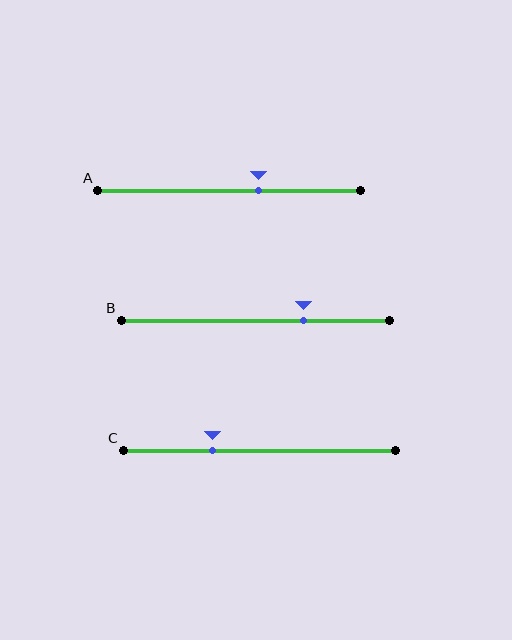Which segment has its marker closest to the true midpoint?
Segment A has its marker closest to the true midpoint.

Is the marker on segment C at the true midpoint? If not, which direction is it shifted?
No, the marker on segment C is shifted to the left by about 17% of the segment length.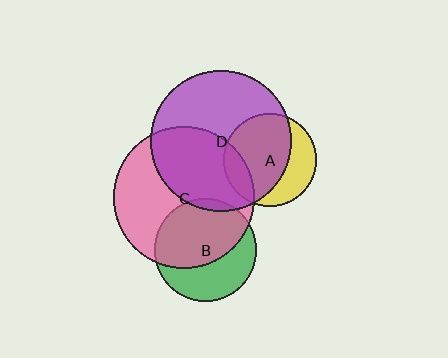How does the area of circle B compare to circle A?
Approximately 1.2 times.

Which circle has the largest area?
Circle C (pink).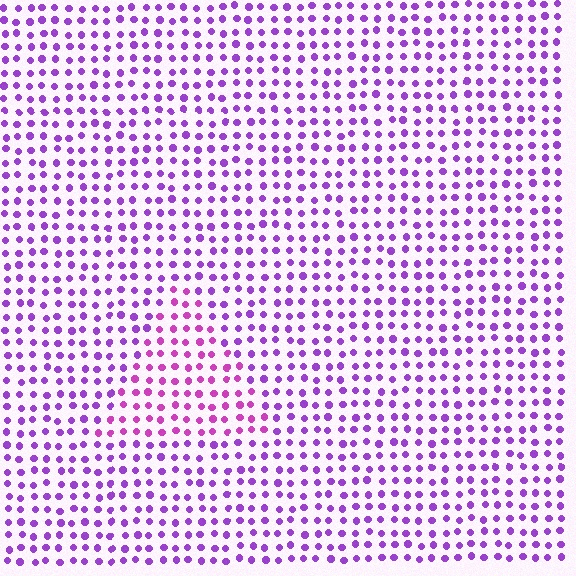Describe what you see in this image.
The image is filled with small purple elements in a uniform arrangement. A triangle-shaped region is visible where the elements are tinted to a slightly different hue, forming a subtle color boundary.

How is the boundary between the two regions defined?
The boundary is defined purely by a slight shift in hue (about 29 degrees). Spacing, size, and orientation are identical on both sides.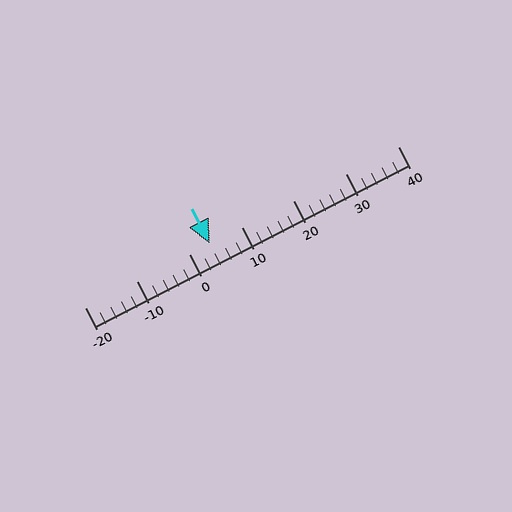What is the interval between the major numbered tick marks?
The major tick marks are spaced 10 units apart.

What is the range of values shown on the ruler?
The ruler shows values from -20 to 40.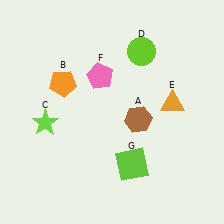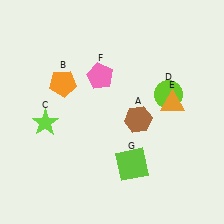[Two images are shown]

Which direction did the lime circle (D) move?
The lime circle (D) moved down.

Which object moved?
The lime circle (D) moved down.